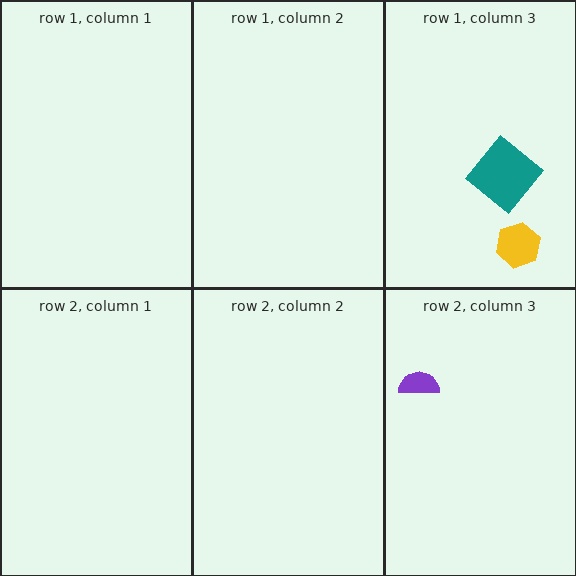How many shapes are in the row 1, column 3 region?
2.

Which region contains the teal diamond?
The row 1, column 3 region.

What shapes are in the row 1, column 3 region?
The teal diamond, the yellow hexagon.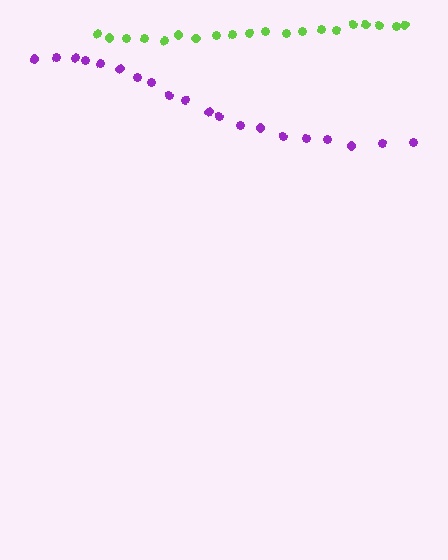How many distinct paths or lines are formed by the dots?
There are 2 distinct paths.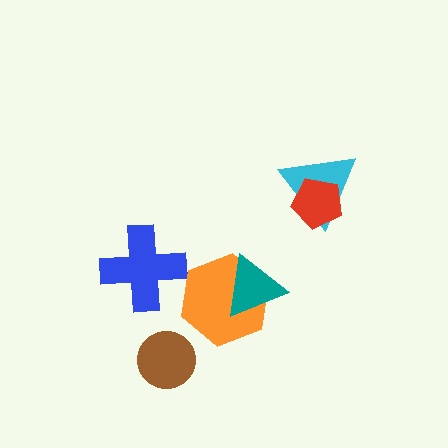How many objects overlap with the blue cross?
0 objects overlap with the blue cross.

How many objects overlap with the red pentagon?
1 object overlaps with the red pentagon.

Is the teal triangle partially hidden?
No, no other shape covers it.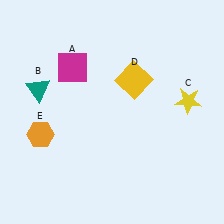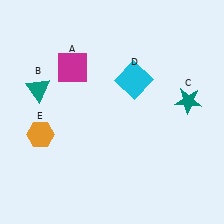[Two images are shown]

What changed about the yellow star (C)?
In Image 1, C is yellow. In Image 2, it changed to teal.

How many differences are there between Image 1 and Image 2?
There are 2 differences between the two images.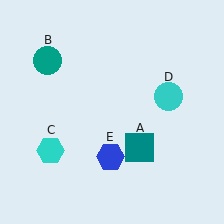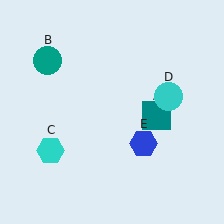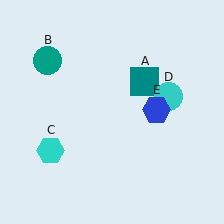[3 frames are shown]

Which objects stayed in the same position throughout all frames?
Teal circle (object B) and cyan hexagon (object C) and cyan circle (object D) remained stationary.